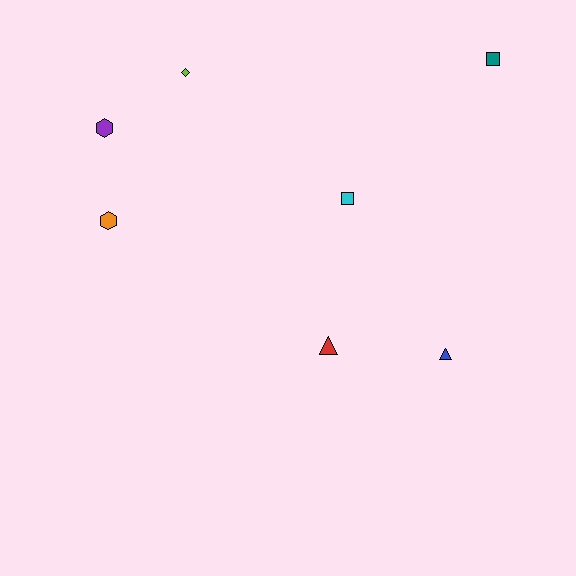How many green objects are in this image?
There are no green objects.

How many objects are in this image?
There are 7 objects.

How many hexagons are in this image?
There are 2 hexagons.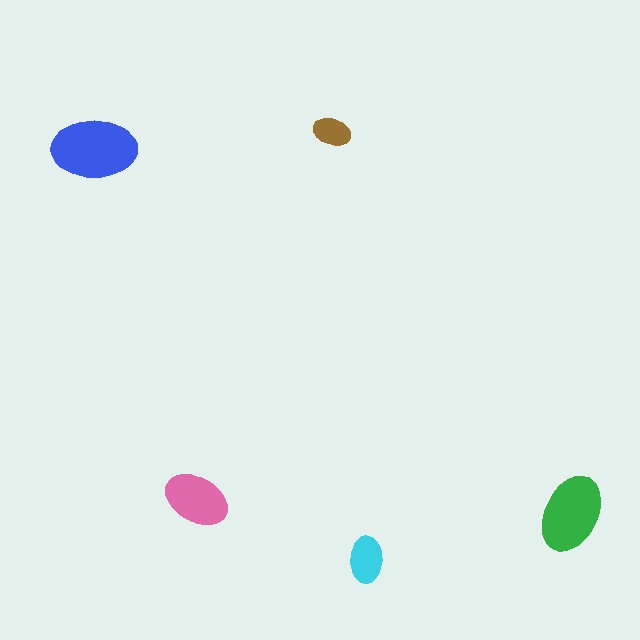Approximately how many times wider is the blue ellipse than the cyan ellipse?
About 2 times wider.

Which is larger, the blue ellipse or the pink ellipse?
The blue one.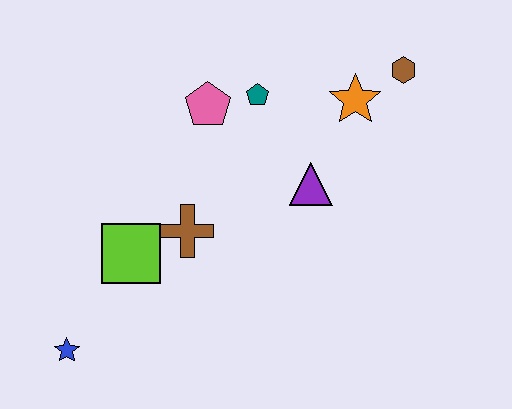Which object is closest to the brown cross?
The lime square is closest to the brown cross.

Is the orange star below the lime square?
No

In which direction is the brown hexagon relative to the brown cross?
The brown hexagon is to the right of the brown cross.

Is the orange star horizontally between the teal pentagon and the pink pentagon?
No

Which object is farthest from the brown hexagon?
The blue star is farthest from the brown hexagon.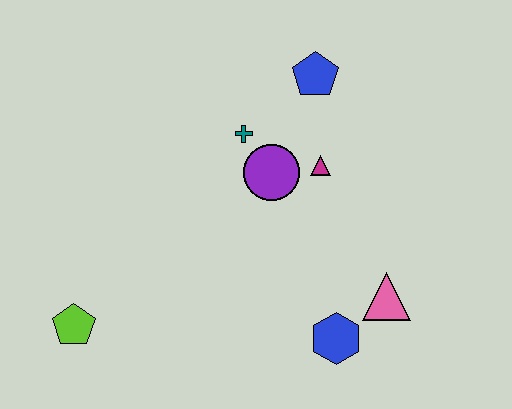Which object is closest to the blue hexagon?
The pink triangle is closest to the blue hexagon.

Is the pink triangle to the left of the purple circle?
No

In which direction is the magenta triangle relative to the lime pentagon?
The magenta triangle is to the right of the lime pentagon.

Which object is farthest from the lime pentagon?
The blue pentagon is farthest from the lime pentagon.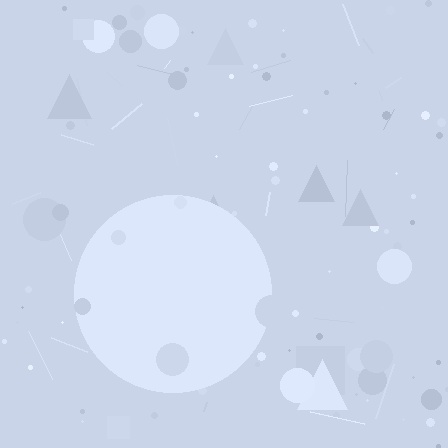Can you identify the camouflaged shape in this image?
The camouflaged shape is a circle.